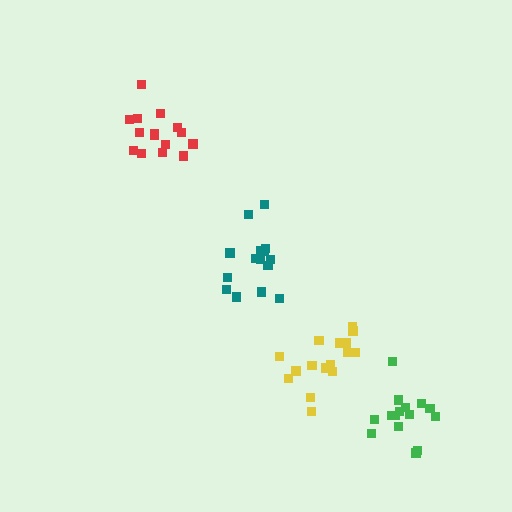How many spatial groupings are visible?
There are 4 spatial groupings.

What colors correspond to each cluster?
The clusters are colored: red, teal, yellow, green.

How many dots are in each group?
Group 1: 15 dots, Group 2: 15 dots, Group 3: 16 dots, Group 4: 15 dots (61 total).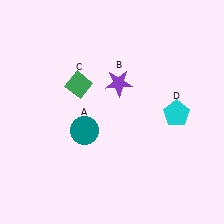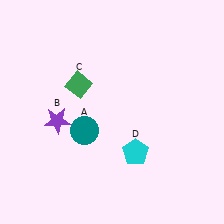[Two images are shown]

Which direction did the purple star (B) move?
The purple star (B) moved left.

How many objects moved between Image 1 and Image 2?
2 objects moved between the two images.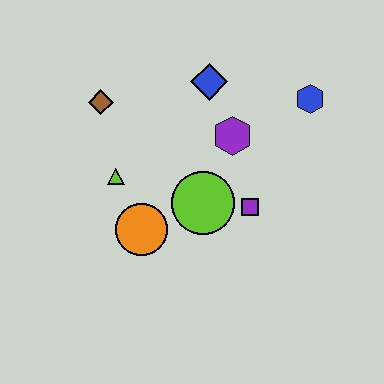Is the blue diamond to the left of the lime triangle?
No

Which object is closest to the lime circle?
The purple square is closest to the lime circle.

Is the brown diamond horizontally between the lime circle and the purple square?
No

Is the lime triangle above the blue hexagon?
No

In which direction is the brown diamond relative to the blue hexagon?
The brown diamond is to the left of the blue hexagon.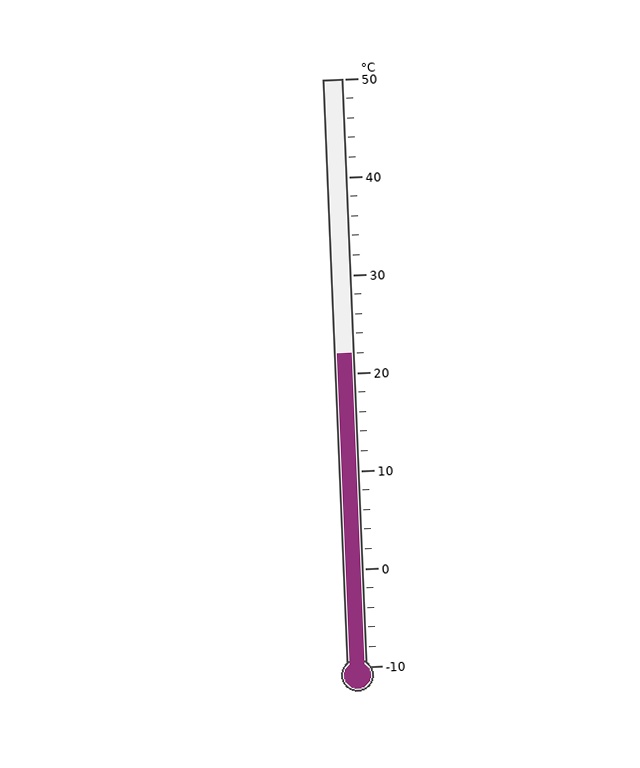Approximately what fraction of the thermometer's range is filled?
The thermometer is filled to approximately 55% of its range.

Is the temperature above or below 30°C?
The temperature is below 30°C.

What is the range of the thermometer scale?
The thermometer scale ranges from -10°C to 50°C.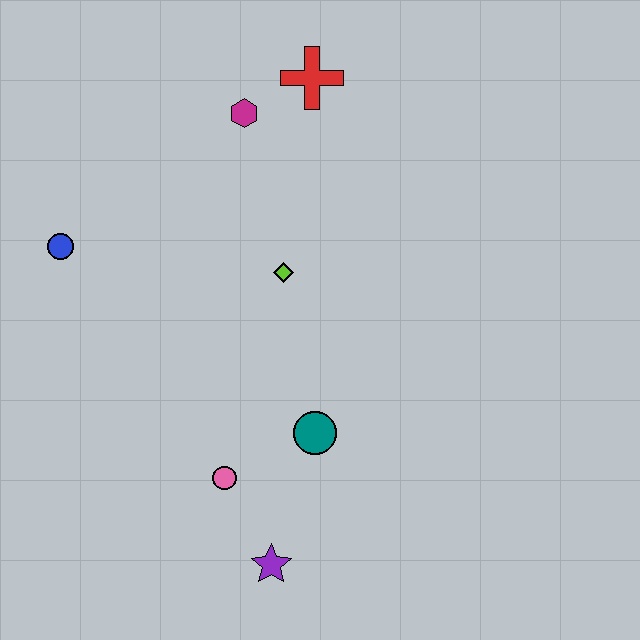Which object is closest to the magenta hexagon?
The red cross is closest to the magenta hexagon.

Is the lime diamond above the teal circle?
Yes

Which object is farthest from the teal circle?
The red cross is farthest from the teal circle.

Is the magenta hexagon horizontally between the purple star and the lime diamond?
No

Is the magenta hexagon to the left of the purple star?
Yes